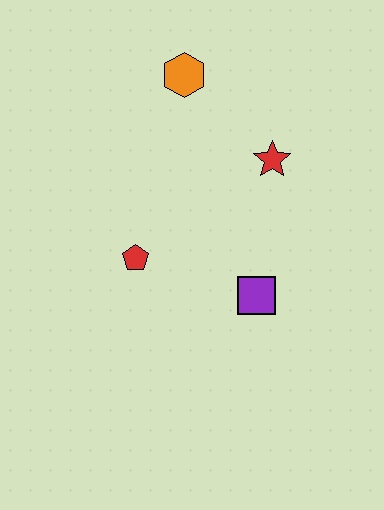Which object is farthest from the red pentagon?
The orange hexagon is farthest from the red pentagon.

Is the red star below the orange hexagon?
Yes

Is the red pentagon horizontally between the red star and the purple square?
No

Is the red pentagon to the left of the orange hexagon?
Yes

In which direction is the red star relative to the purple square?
The red star is above the purple square.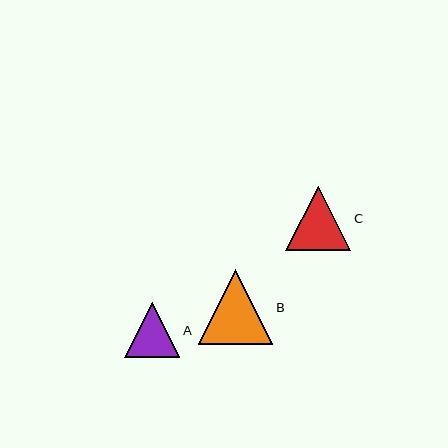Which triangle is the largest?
Triangle B is the largest with a size of approximately 74 pixels.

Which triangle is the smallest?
Triangle A is the smallest with a size of approximately 56 pixels.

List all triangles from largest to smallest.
From largest to smallest: B, C, A.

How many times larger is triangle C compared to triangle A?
Triangle C is approximately 1.2 times the size of triangle A.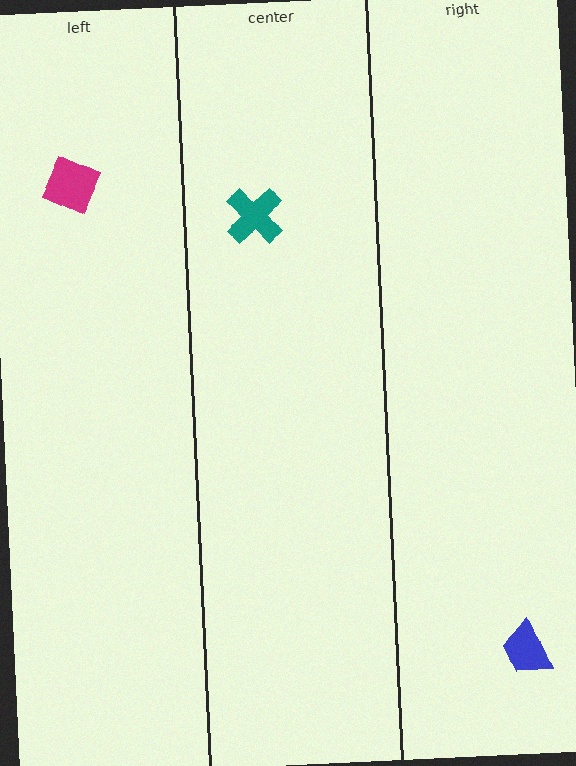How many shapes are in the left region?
1.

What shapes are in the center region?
The teal cross.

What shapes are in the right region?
The blue trapezoid.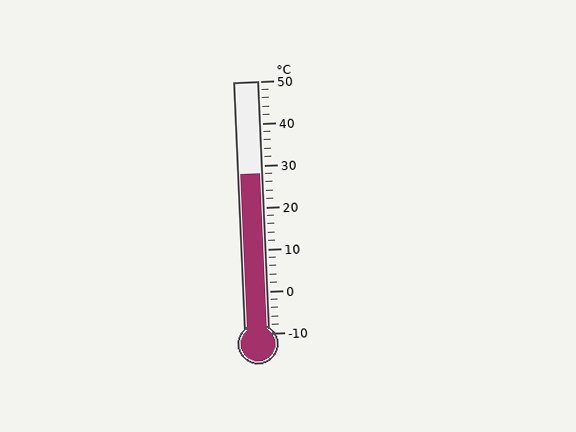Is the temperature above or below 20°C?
The temperature is above 20°C.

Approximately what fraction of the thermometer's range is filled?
The thermometer is filled to approximately 65% of its range.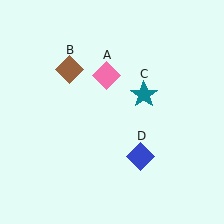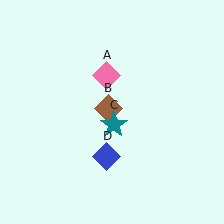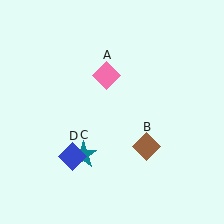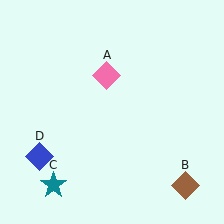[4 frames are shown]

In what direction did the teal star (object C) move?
The teal star (object C) moved down and to the left.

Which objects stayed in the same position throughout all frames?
Pink diamond (object A) remained stationary.